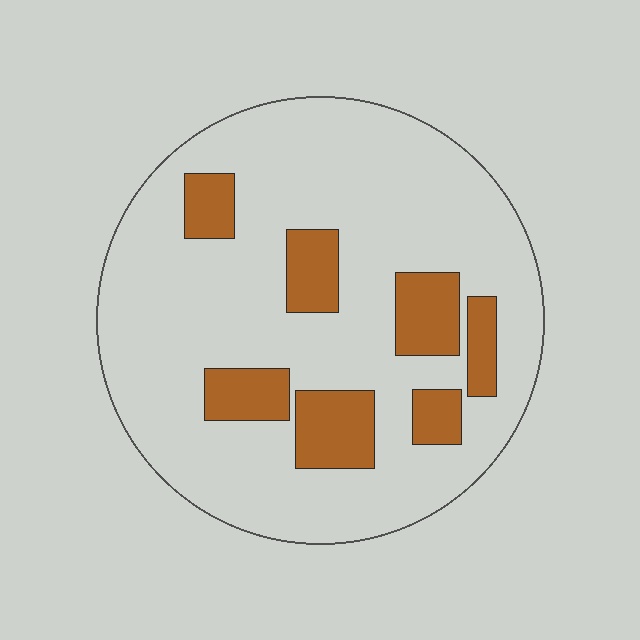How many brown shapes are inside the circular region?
7.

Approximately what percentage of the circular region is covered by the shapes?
Approximately 20%.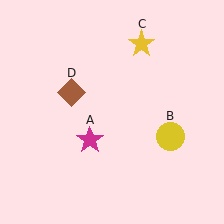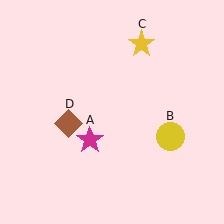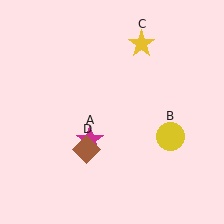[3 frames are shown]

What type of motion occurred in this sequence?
The brown diamond (object D) rotated counterclockwise around the center of the scene.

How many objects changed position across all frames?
1 object changed position: brown diamond (object D).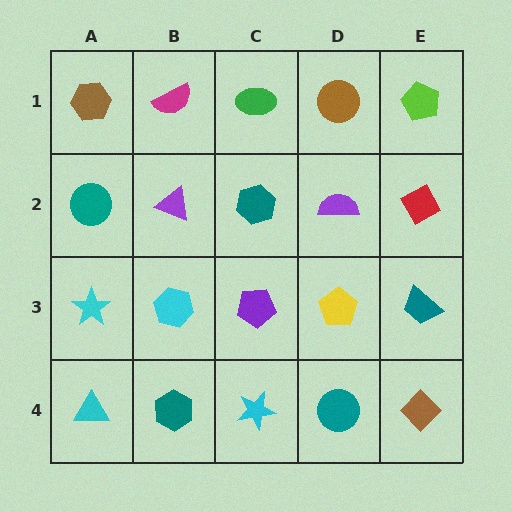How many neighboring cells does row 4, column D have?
3.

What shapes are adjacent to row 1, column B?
A purple triangle (row 2, column B), a brown hexagon (row 1, column A), a green ellipse (row 1, column C).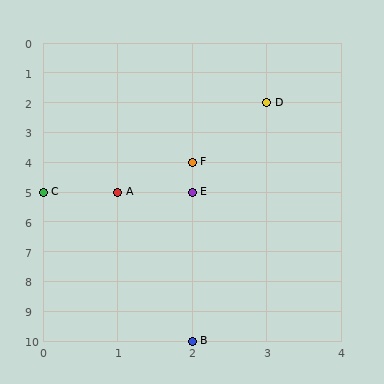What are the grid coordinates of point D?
Point D is at grid coordinates (3, 2).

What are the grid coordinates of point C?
Point C is at grid coordinates (0, 5).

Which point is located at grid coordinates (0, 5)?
Point C is at (0, 5).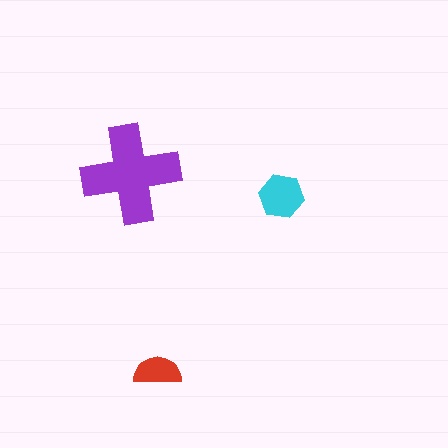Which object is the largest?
The purple cross.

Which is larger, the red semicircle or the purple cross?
The purple cross.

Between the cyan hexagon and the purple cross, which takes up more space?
The purple cross.